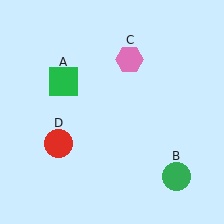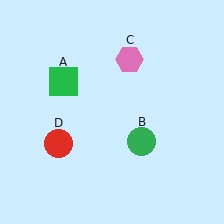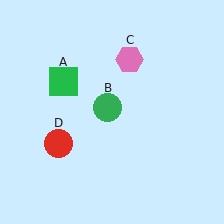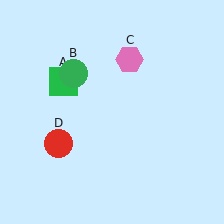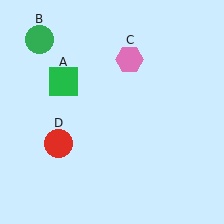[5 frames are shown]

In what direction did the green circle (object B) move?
The green circle (object B) moved up and to the left.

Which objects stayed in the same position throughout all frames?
Green square (object A) and pink hexagon (object C) and red circle (object D) remained stationary.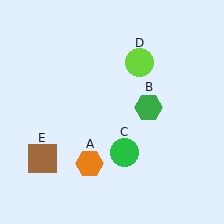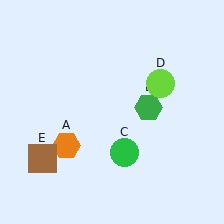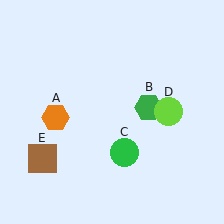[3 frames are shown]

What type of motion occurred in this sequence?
The orange hexagon (object A), lime circle (object D) rotated clockwise around the center of the scene.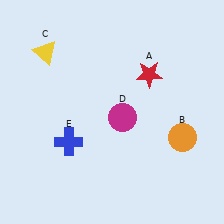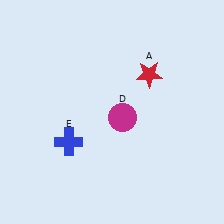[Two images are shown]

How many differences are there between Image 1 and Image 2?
There are 2 differences between the two images.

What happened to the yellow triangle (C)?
The yellow triangle (C) was removed in Image 2. It was in the top-left area of Image 1.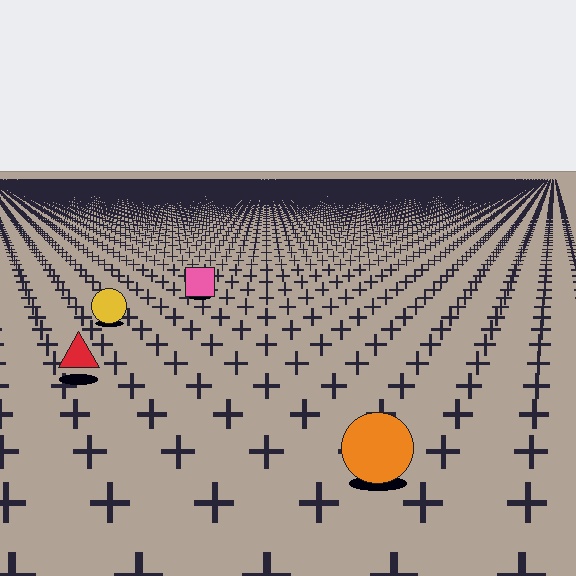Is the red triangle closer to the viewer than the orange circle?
No. The orange circle is closer — you can tell from the texture gradient: the ground texture is coarser near it.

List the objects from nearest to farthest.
From nearest to farthest: the orange circle, the red triangle, the yellow circle, the pink square.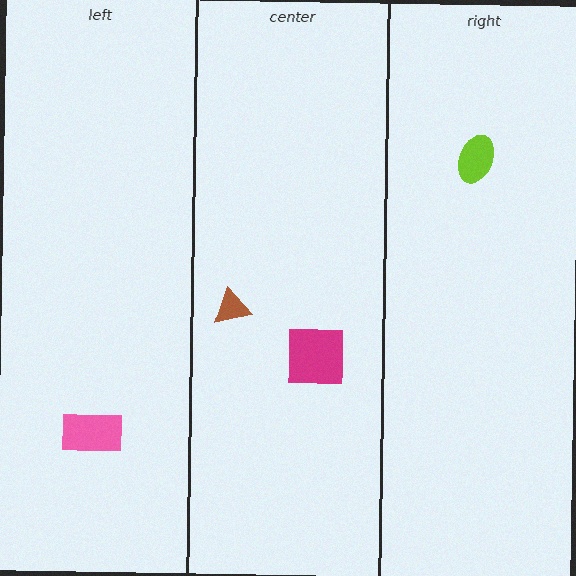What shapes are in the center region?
The magenta square, the brown triangle.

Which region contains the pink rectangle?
The left region.